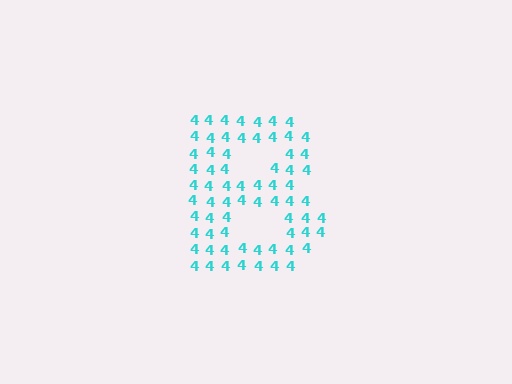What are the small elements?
The small elements are digit 4's.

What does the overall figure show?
The overall figure shows the letter B.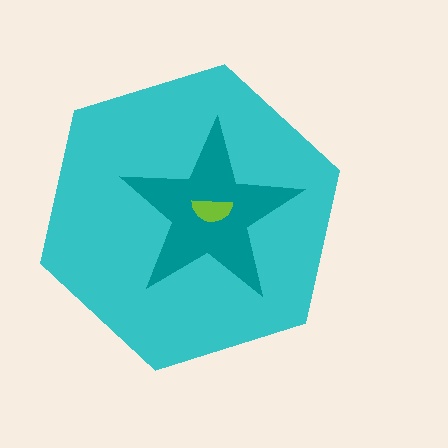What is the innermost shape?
The lime semicircle.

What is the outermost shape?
The cyan hexagon.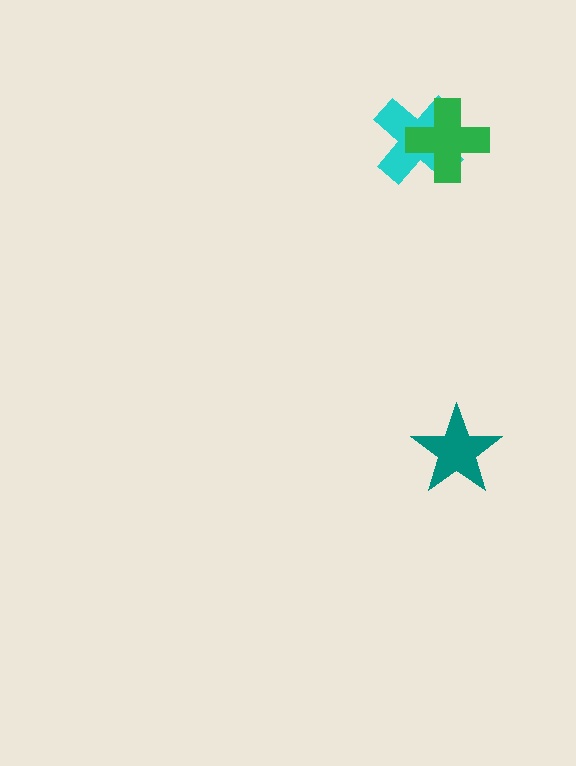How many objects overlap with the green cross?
1 object overlaps with the green cross.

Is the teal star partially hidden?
No, no other shape covers it.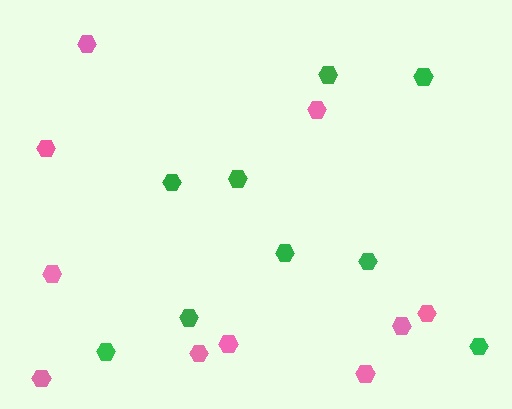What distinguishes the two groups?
There are 2 groups: one group of green hexagons (9) and one group of pink hexagons (10).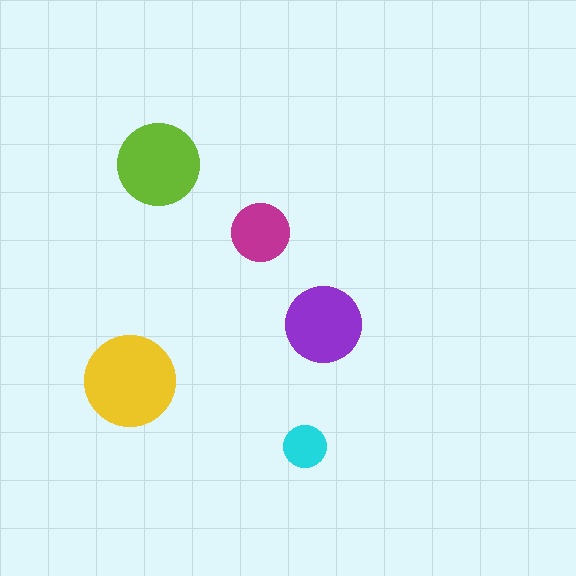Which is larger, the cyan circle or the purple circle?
The purple one.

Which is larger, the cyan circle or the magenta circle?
The magenta one.